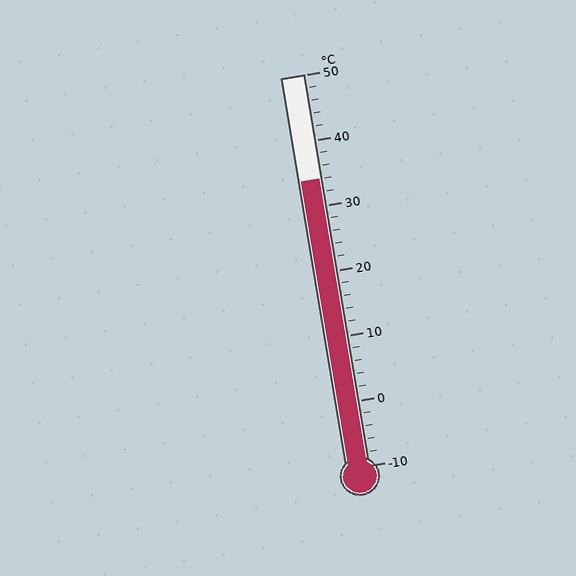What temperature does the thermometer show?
The thermometer shows approximately 34°C.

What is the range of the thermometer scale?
The thermometer scale ranges from -10°C to 50°C.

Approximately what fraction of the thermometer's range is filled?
The thermometer is filled to approximately 75% of its range.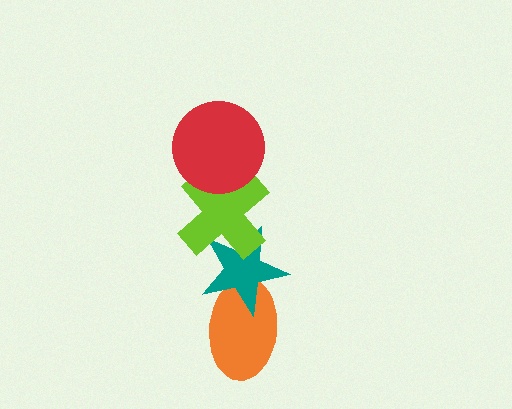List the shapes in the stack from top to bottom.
From top to bottom: the red circle, the lime cross, the teal star, the orange ellipse.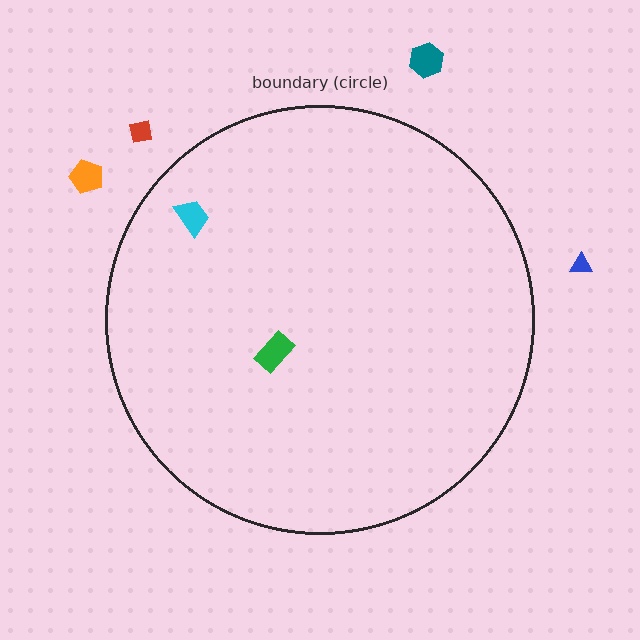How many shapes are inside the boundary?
2 inside, 4 outside.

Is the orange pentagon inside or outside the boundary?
Outside.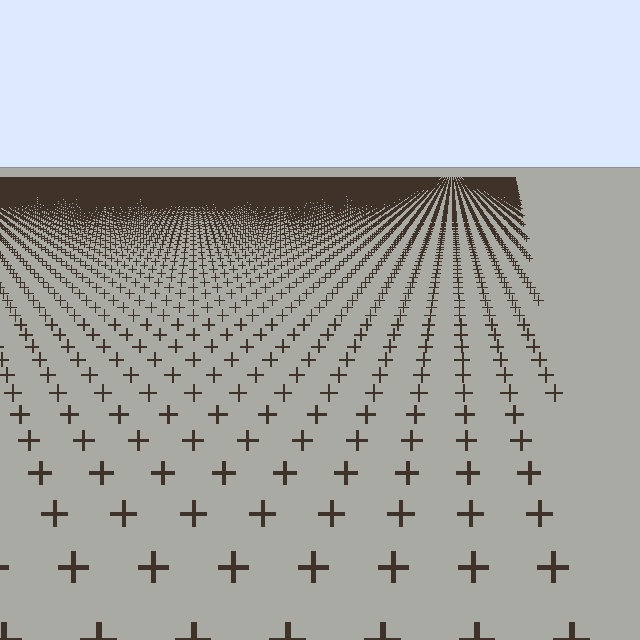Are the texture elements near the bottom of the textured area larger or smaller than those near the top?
Larger. Near the bottom, elements are closer to the viewer and appear at a bigger on-screen size.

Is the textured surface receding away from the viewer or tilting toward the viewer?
The surface is receding away from the viewer. Texture elements get smaller and denser toward the top.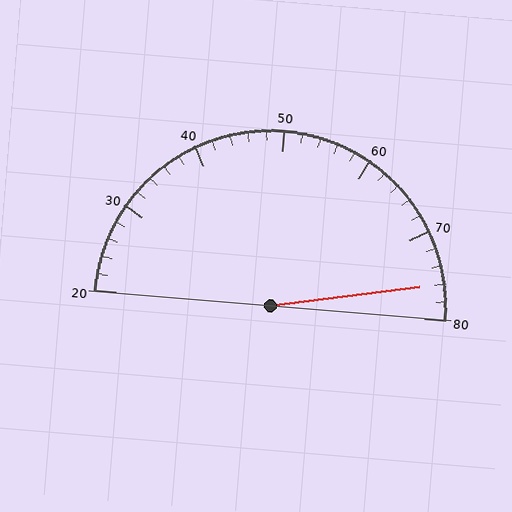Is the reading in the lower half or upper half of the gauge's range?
The reading is in the upper half of the range (20 to 80).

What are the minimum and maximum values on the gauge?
The gauge ranges from 20 to 80.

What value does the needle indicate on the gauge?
The needle indicates approximately 76.